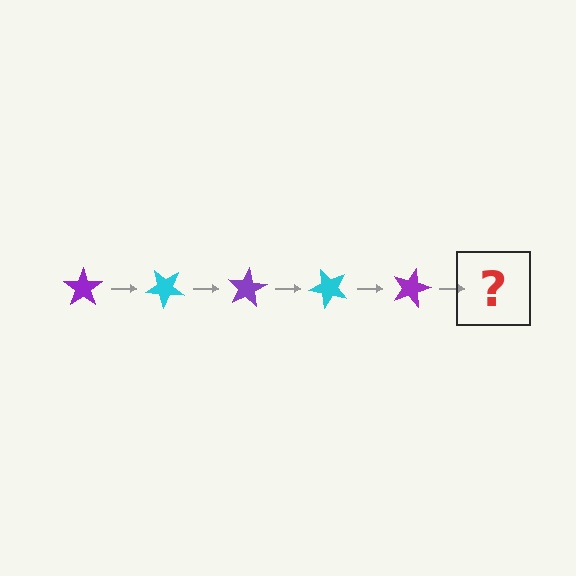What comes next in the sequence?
The next element should be a cyan star, rotated 200 degrees from the start.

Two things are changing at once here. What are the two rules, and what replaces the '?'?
The two rules are that it rotates 40 degrees each step and the color cycles through purple and cyan. The '?' should be a cyan star, rotated 200 degrees from the start.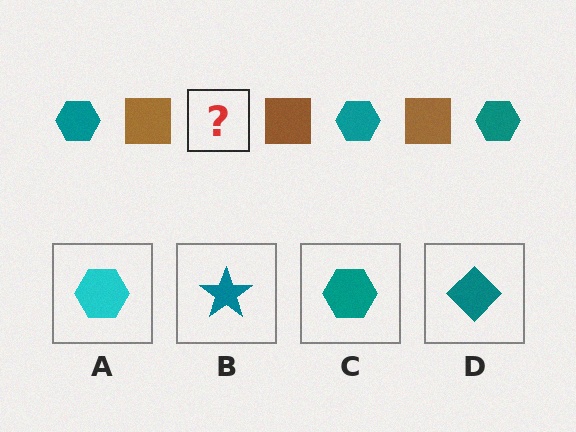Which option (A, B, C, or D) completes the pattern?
C.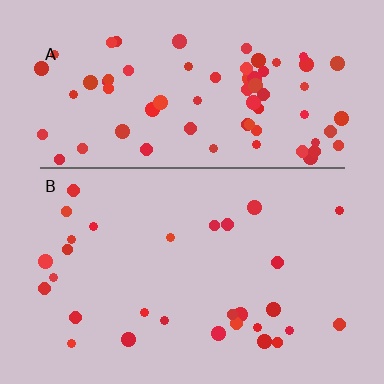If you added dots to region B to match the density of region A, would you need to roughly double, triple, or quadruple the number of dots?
Approximately double.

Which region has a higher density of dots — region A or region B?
A (the top).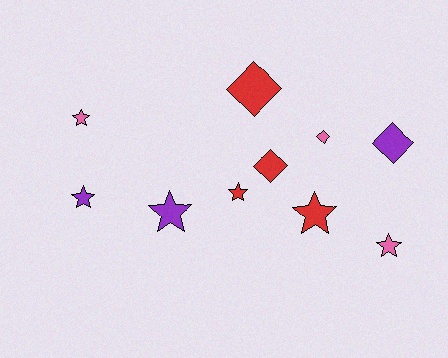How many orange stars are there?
There are no orange stars.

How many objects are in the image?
There are 10 objects.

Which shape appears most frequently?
Star, with 6 objects.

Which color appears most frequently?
Red, with 4 objects.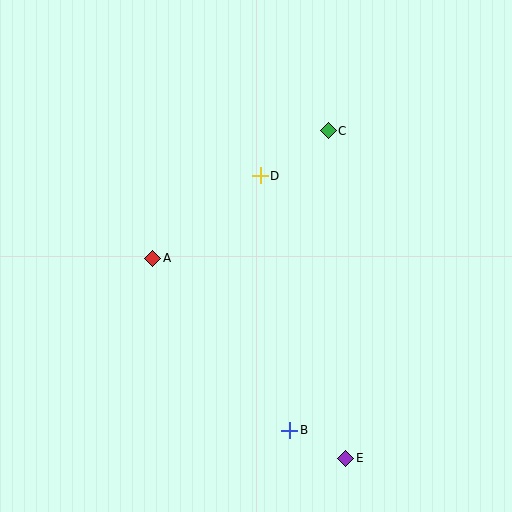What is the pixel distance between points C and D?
The distance between C and D is 81 pixels.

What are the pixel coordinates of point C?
Point C is at (328, 131).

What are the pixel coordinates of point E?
Point E is at (346, 458).